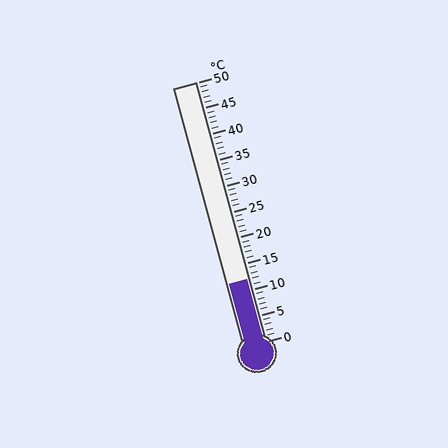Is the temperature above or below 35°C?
The temperature is below 35°C.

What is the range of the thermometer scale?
The thermometer scale ranges from 0°C to 50°C.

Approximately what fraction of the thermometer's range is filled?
The thermometer is filled to approximately 25% of its range.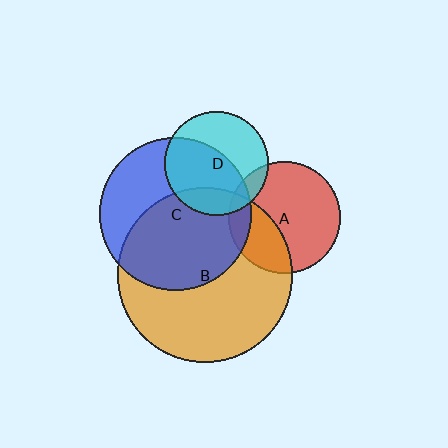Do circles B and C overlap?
Yes.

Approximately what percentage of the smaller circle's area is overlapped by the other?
Approximately 55%.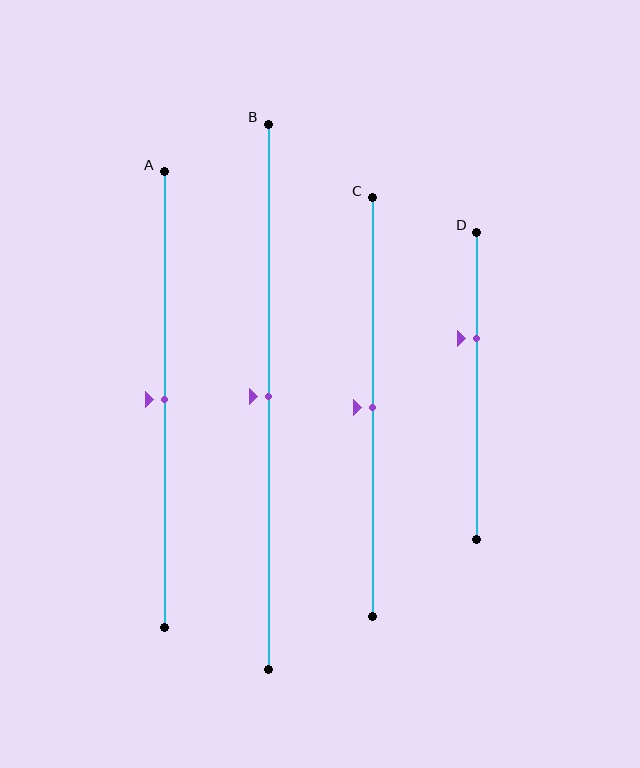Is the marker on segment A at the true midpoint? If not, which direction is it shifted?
Yes, the marker on segment A is at the true midpoint.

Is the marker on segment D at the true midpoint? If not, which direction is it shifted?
No, the marker on segment D is shifted upward by about 16% of the segment length.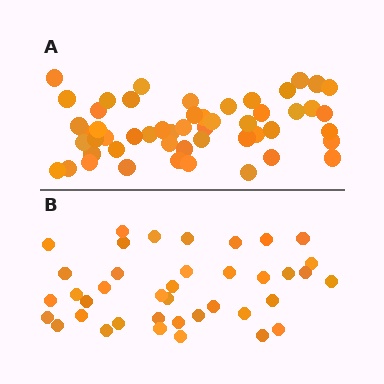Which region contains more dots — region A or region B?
Region A (the top region) has more dots.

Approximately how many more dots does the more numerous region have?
Region A has approximately 15 more dots than region B.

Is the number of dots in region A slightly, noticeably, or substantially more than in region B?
Region A has noticeably more, but not dramatically so. The ratio is roughly 1.3 to 1.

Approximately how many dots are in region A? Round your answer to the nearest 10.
About 50 dots. (The exact count is 52, which rounds to 50.)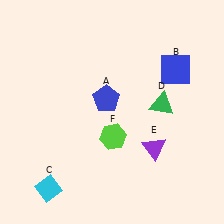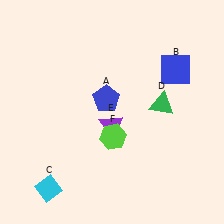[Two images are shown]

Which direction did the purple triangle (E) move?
The purple triangle (E) moved left.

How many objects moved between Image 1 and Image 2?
1 object moved between the two images.